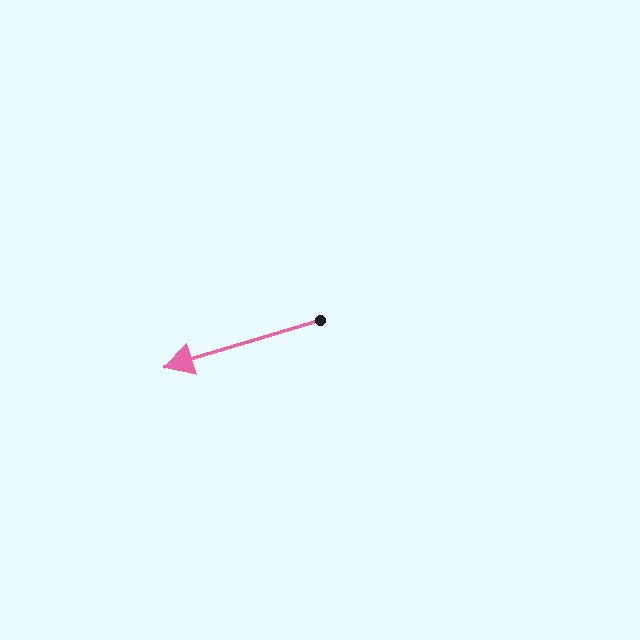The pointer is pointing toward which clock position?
Roughly 8 o'clock.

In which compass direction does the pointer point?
West.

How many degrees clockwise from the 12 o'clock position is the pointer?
Approximately 253 degrees.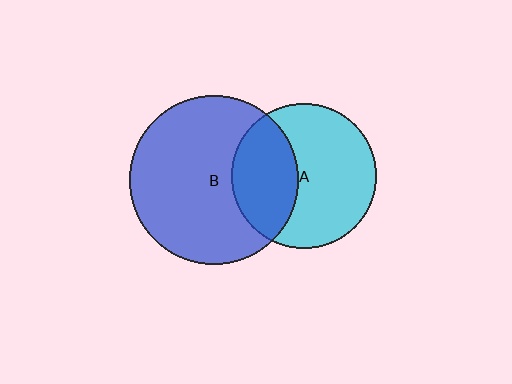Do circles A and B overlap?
Yes.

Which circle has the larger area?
Circle B (blue).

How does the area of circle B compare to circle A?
Approximately 1.4 times.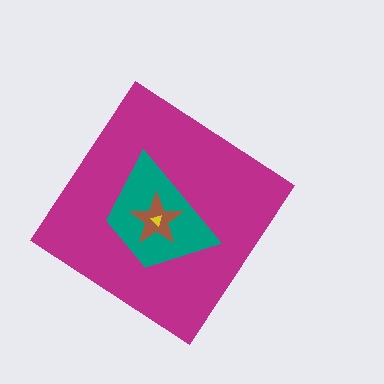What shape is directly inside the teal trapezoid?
The brown star.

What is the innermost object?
The yellow triangle.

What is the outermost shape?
The magenta diamond.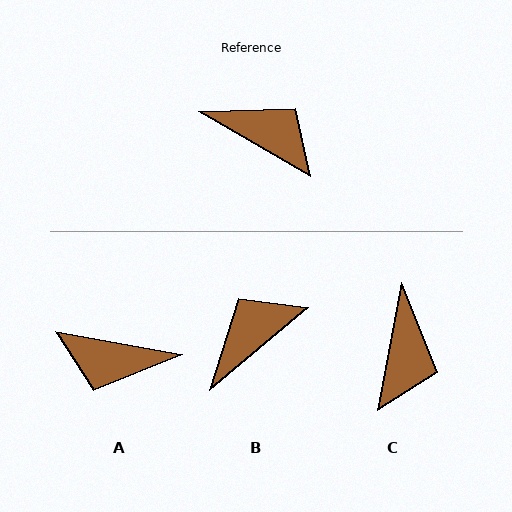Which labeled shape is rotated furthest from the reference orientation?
A, about 160 degrees away.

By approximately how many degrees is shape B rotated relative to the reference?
Approximately 70 degrees counter-clockwise.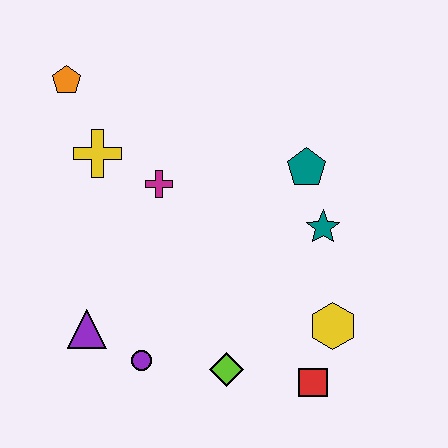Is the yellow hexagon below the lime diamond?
No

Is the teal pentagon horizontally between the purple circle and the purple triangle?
No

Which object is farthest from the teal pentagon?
The purple triangle is farthest from the teal pentagon.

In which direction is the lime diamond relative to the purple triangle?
The lime diamond is to the right of the purple triangle.